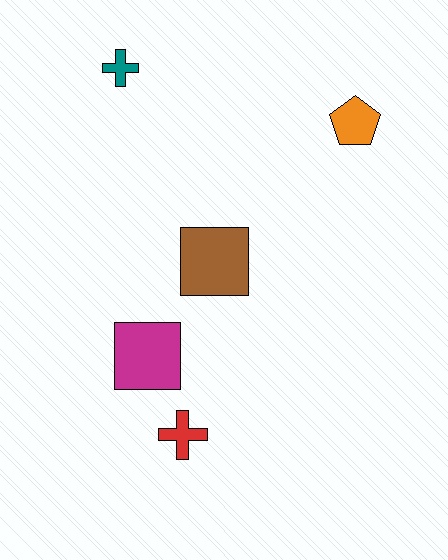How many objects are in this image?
There are 5 objects.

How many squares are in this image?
There are 2 squares.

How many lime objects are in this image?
There are no lime objects.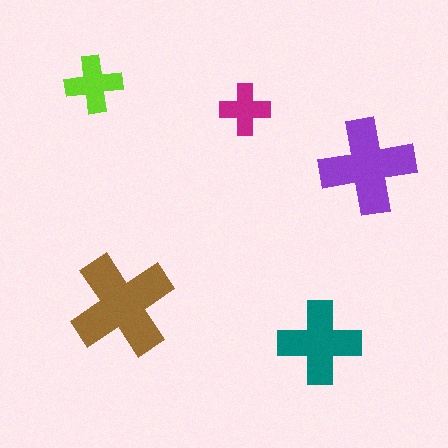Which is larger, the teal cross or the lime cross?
The teal one.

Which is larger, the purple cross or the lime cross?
The purple one.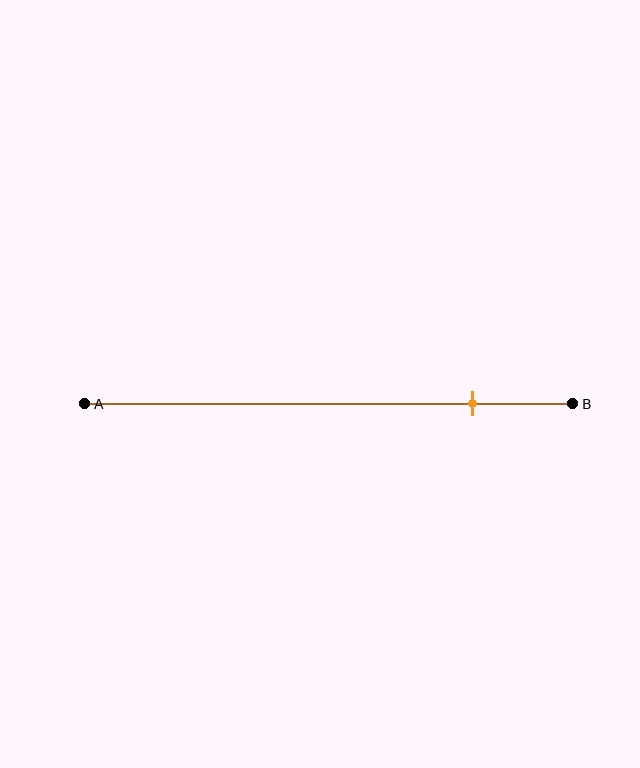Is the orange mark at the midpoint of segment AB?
No, the mark is at about 80% from A, not at the 50% midpoint.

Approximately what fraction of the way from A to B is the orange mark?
The orange mark is approximately 80% of the way from A to B.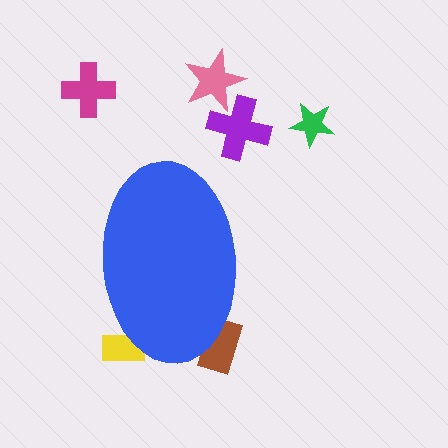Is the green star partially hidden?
No, the green star is fully visible.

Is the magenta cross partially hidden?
No, the magenta cross is fully visible.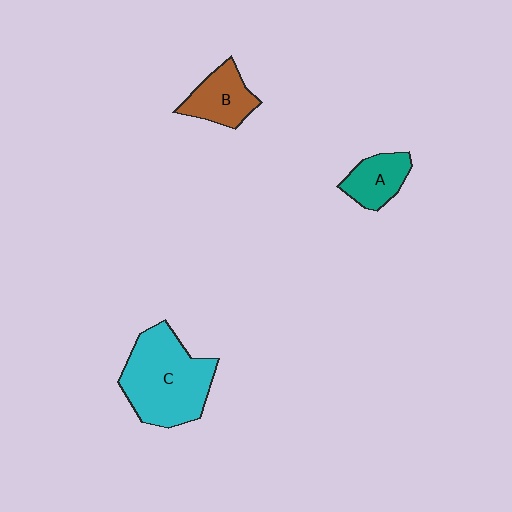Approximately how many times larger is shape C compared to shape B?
Approximately 2.1 times.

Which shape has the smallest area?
Shape A (teal).